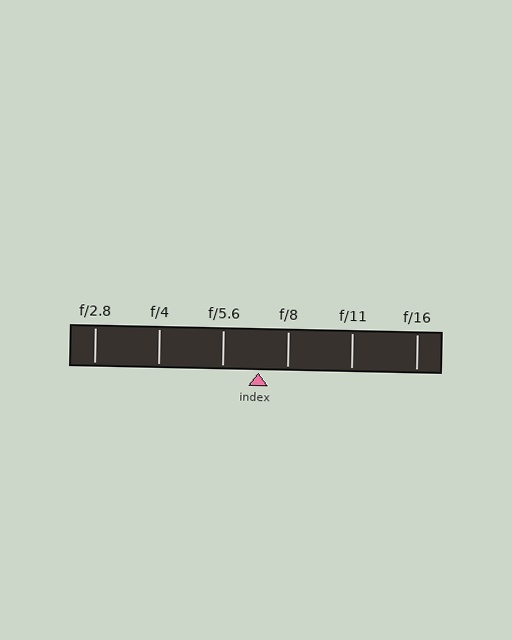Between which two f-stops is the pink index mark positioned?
The index mark is between f/5.6 and f/8.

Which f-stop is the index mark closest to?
The index mark is closest to f/8.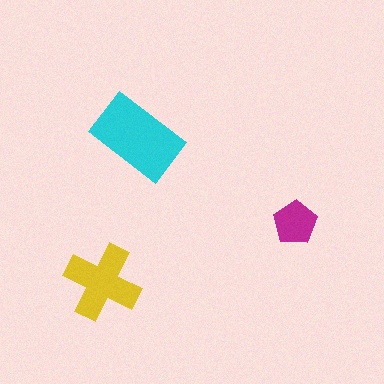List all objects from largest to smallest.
The cyan rectangle, the yellow cross, the magenta pentagon.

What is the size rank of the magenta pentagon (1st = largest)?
3rd.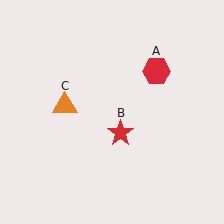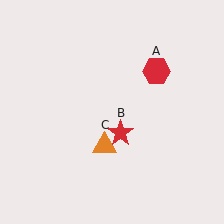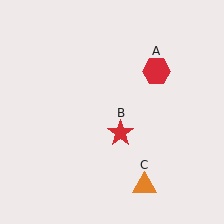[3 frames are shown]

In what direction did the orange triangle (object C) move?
The orange triangle (object C) moved down and to the right.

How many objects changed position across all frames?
1 object changed position: orange triangle (object C).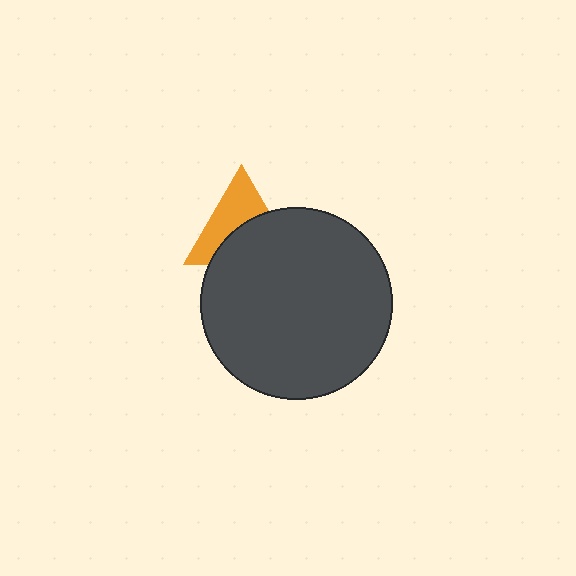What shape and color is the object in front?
The object in front is a dark gray circle.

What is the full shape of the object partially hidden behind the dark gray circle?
The partially hidden object is an orange triangle.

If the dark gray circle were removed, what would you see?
You would see the complete orange triangle.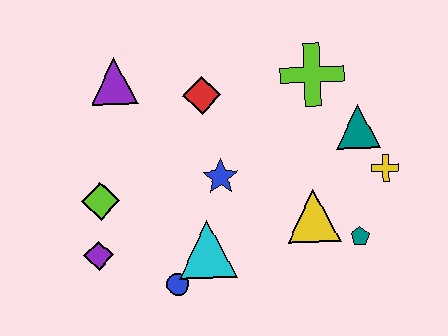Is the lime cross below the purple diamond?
No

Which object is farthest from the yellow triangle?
The purple triangle is farthest from the yellow triangle.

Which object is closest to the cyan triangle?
The blue circle is closest to the cyan triangle.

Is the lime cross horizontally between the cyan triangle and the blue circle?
No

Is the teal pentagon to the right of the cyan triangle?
Yes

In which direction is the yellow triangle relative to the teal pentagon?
The yellow triangle is to the left of the teal pentagon.